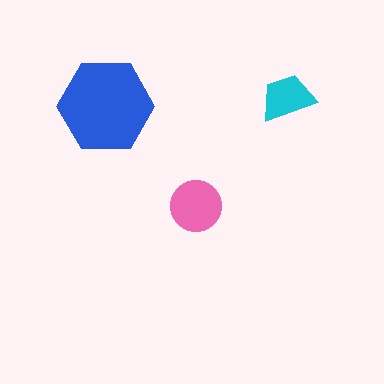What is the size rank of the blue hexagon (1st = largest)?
1st.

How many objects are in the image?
There are 3 objects in the image.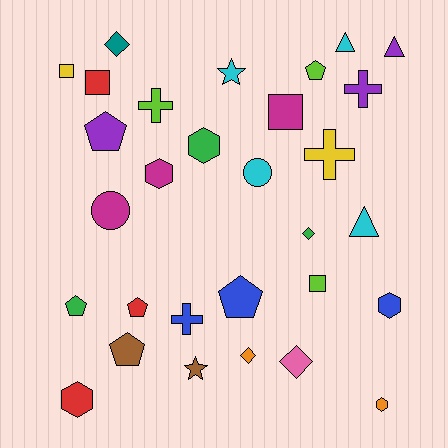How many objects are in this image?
There are 30 objects.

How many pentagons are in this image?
There are 6 pentagons.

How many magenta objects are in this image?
There are 3 magenta objects.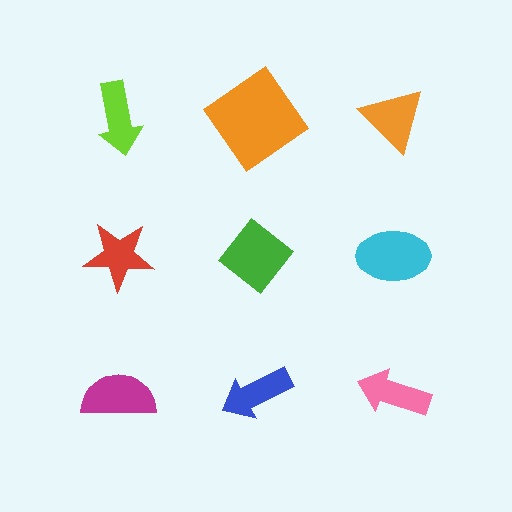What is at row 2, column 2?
A green diamond.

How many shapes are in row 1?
3 shapes.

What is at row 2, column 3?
A cyan ellipse.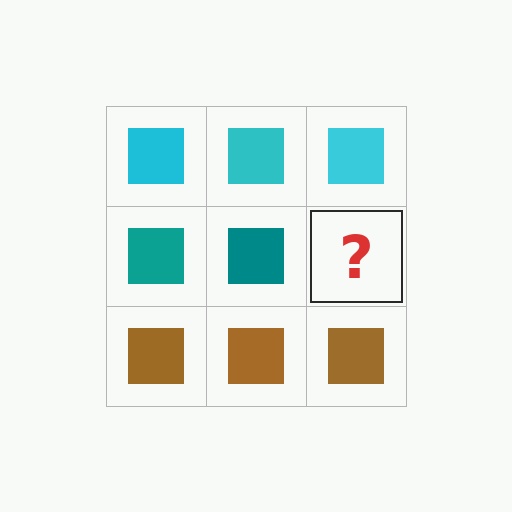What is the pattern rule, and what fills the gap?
The rule is that each row has a consistent color. The gap should be filled with a teal square.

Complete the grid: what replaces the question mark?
The question mark should be replaced with a teal square.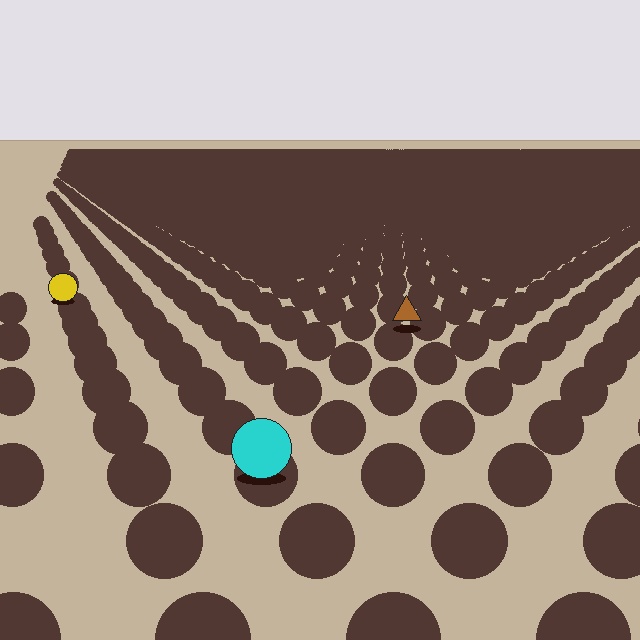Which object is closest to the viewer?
The cyan circle is closest. The texture marks near it are larger and more spread out.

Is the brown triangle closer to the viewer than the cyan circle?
No. The cyan circle is closer — you can tell from the texture gradient: the ground texture is coarser near it.